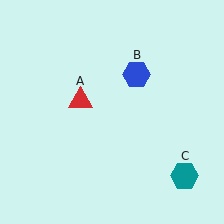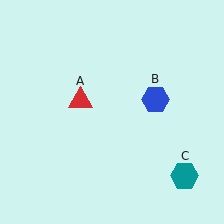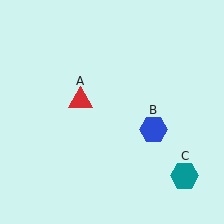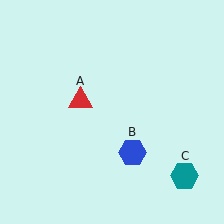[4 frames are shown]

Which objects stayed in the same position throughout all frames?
Red triangle (object A) and teal hexagon (object C) remained stationary.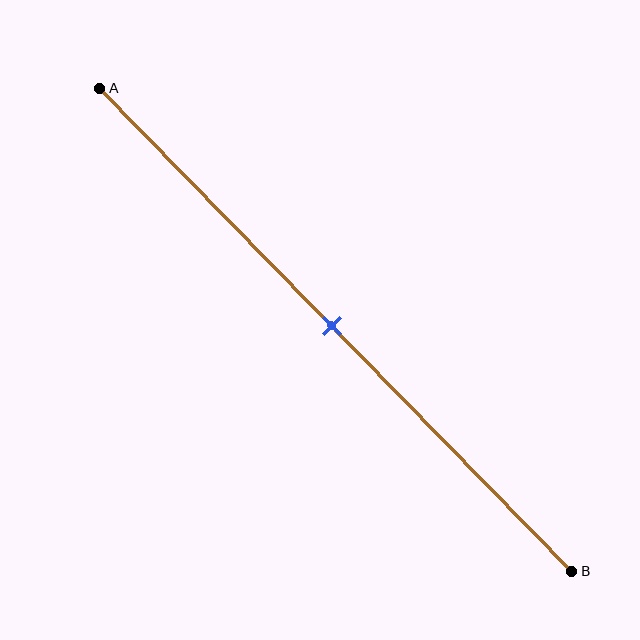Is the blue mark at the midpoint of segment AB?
Yes, the mark is approximately at the midpoint.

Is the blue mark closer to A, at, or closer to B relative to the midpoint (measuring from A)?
The blue mark is approximately at the midpoint of segment AB.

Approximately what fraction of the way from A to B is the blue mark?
The blue mark is approximately 50% of the way from A to B.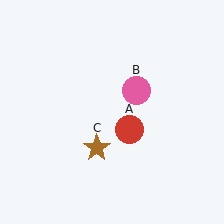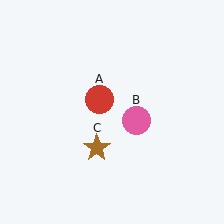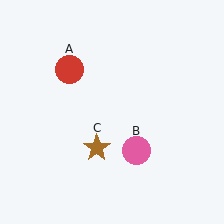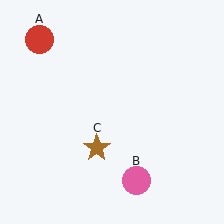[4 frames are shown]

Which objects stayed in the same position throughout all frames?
Brown star (object C) remained stationary.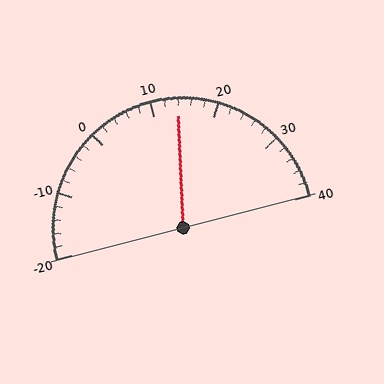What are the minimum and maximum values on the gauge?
The gauge ranges from -20 to 40.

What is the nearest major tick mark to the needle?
The nearest major tick mark is 10.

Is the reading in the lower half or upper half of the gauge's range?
The reading is in the upper half of the range (-20 to 40).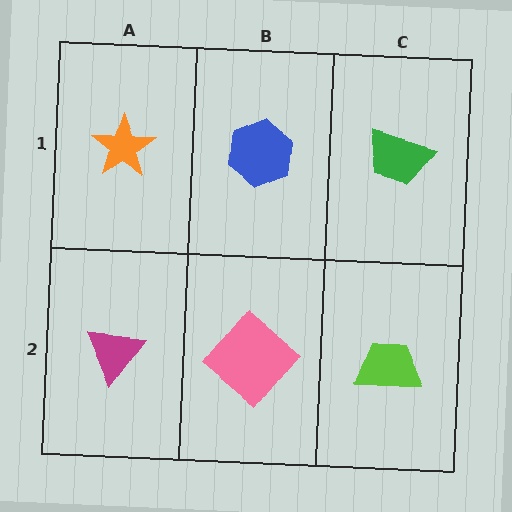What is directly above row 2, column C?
A green trapezoid.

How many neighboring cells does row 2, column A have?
2.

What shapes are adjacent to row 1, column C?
A lime trapezoid (row 2, column C), a blue hexagon (row 1, column B).